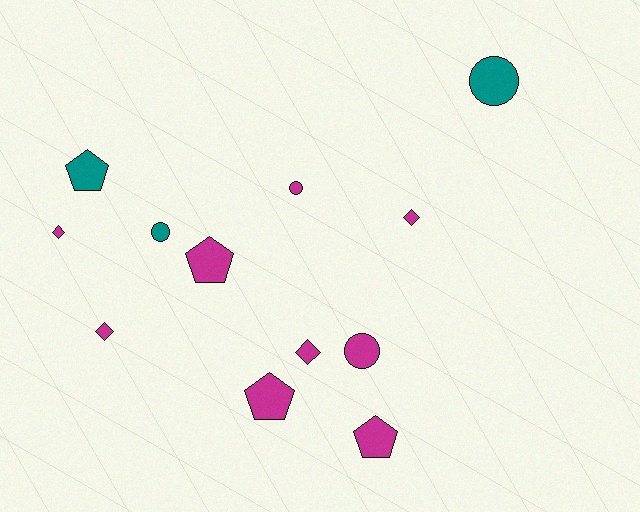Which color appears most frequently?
Magenta, with 9 objects.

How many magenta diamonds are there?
There are 4 magenta diamonds.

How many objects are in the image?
There are 12 objects.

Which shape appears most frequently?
Diamond, with 4 objects.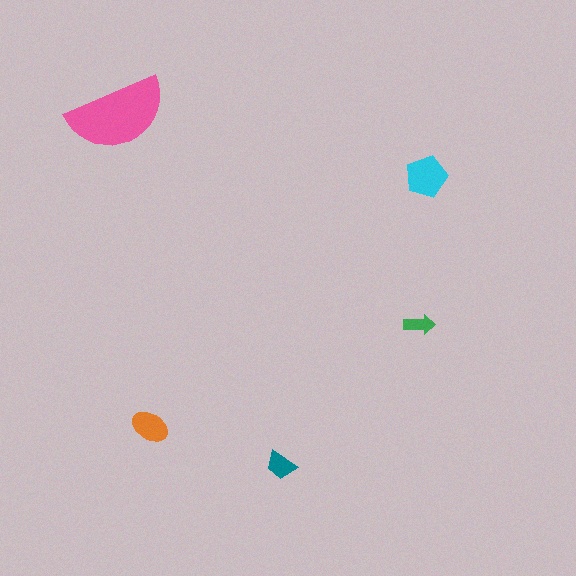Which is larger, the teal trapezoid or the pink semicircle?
The pink semicircle.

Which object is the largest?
The pink semicircle.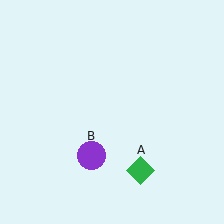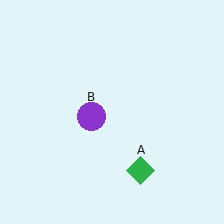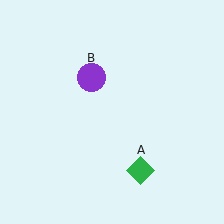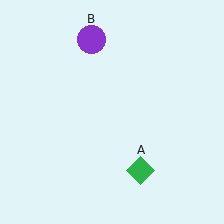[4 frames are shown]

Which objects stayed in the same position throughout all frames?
Green diamond (object A) remained stationary.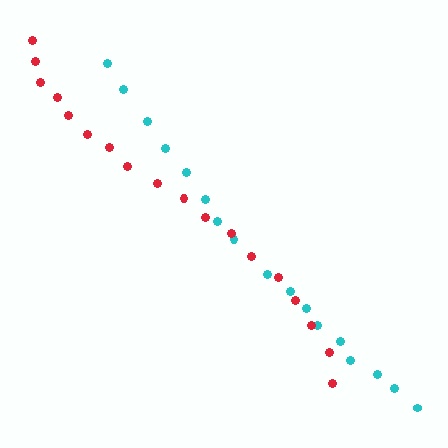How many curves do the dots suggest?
There are 2 distinct paths.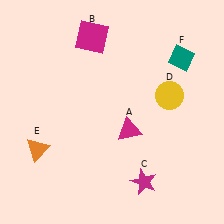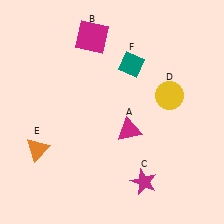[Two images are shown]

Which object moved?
The teal diamond (F) moved left.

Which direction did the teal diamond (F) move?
The teal diamond (F) moved left.